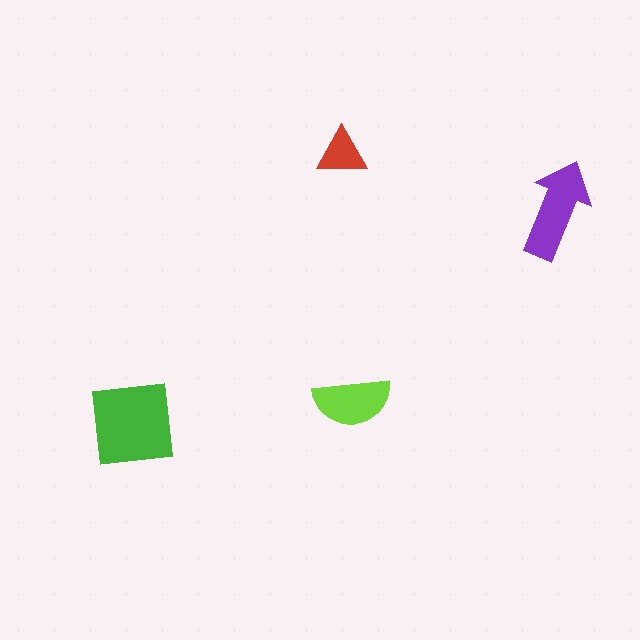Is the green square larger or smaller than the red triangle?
Larger.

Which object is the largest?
The green square.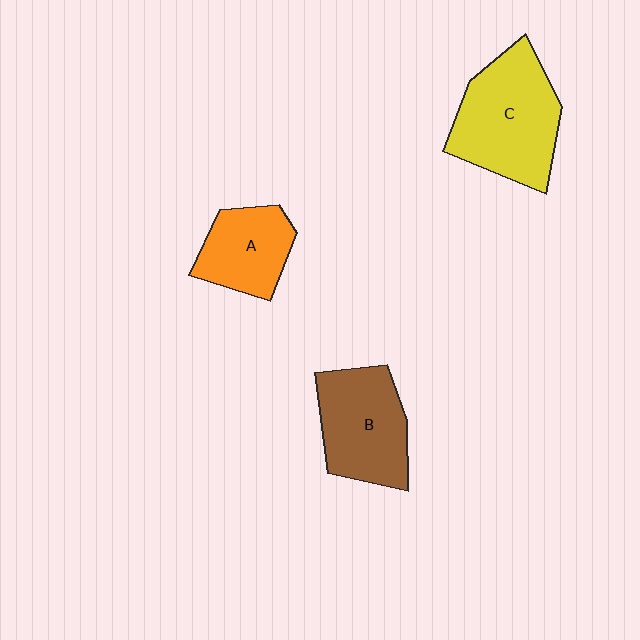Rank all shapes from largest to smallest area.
From largest to smallest: C (yellow), B (brown), A (orange).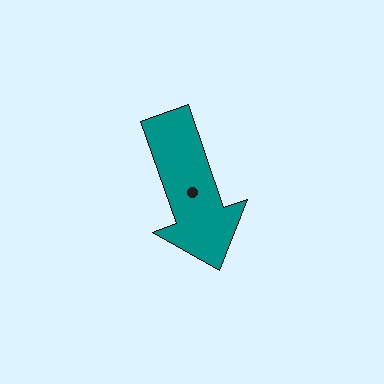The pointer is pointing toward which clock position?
Roughly 5 o'clock.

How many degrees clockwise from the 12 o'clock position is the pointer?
Approximately 161 degrees.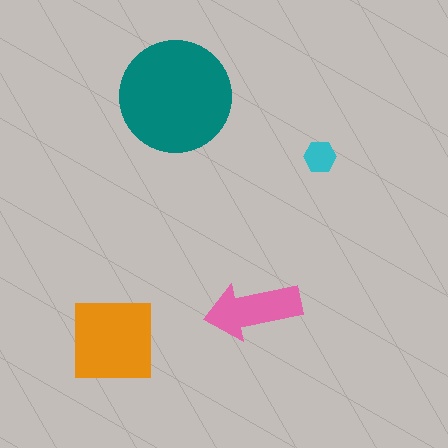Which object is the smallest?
The cyan hexagon.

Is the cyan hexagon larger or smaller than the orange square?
Smaller.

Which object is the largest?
The teal circle.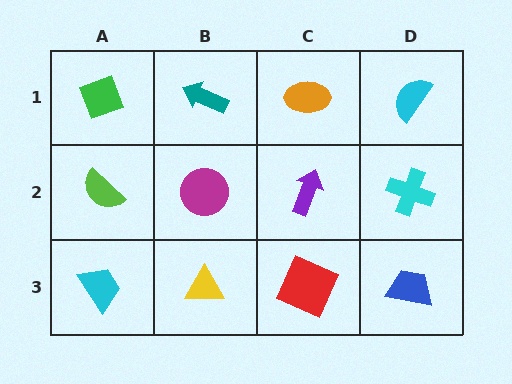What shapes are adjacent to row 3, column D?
A cyan cross (row 2, column D), a red square (row 3, column C).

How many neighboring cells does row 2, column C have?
4.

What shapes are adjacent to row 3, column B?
A magenta circle (row 2, column B), a cyan trapezoid (row 3, column A), a red square (row 3, column C).